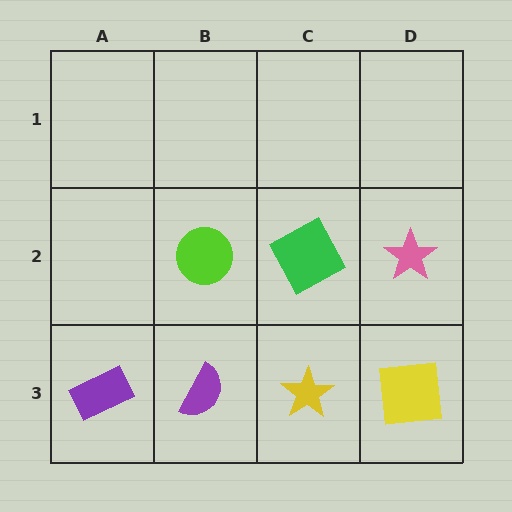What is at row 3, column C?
A yellow star.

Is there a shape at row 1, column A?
No, that cell is empty.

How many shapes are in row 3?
4 shapes.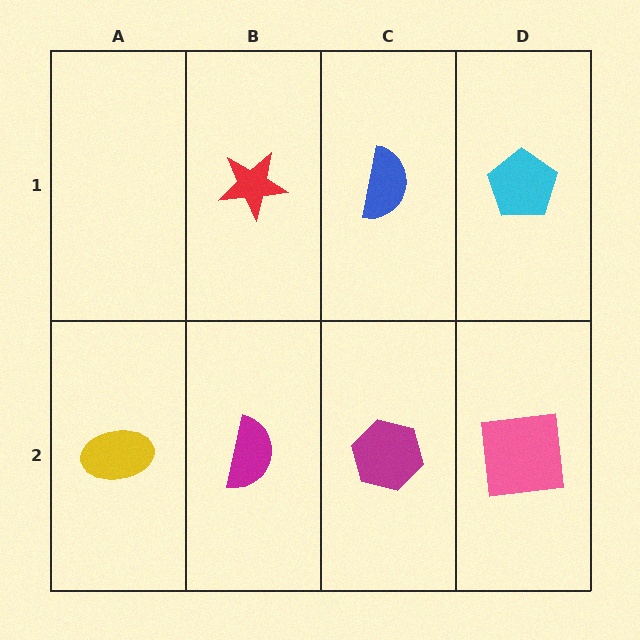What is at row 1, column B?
A red star.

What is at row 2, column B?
A magenta semicircle.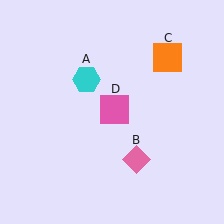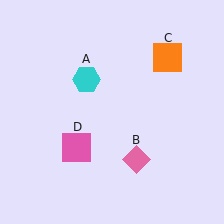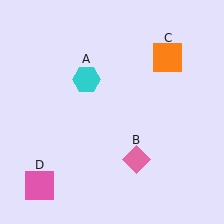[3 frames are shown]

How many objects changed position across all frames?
1 object changed position: pink square (object D).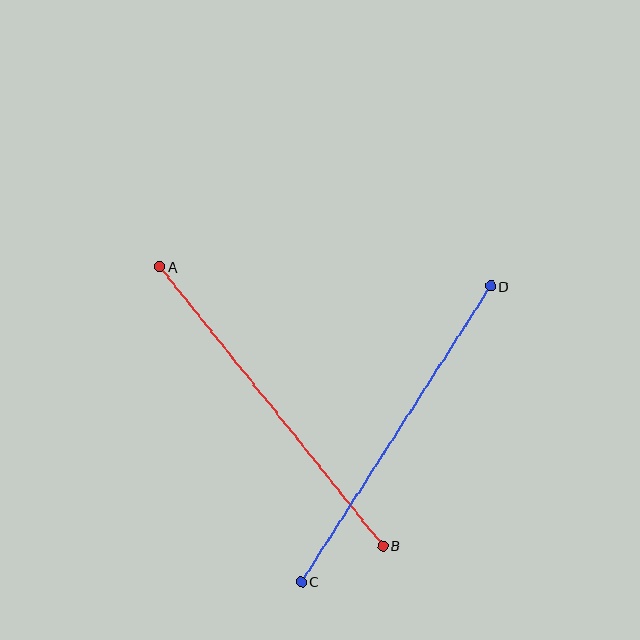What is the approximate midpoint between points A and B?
The midpoint is at approximately (271, 406) pixels.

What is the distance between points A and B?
The distance is approximately 357 pixels.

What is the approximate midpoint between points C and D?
The midpoint is at approximately (396, 434) pixels.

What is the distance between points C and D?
The distance is approximately 351 pixels.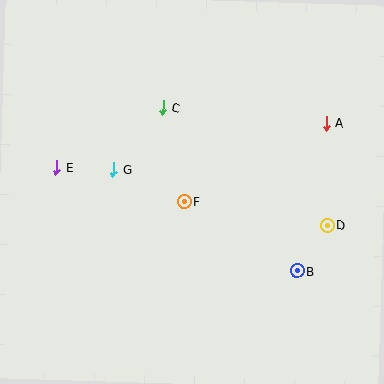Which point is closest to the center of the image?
Point F at (184, 202) is closest to the center.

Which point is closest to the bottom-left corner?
Point E is closest to the bottom-left corner.